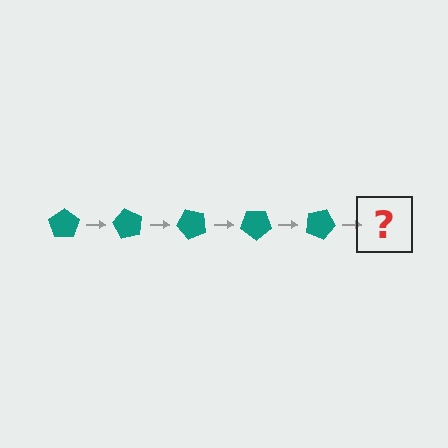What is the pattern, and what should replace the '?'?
The pattern is that the pentagon rotates 60 degrees each step. The '?' should be a teal pentagon rotated 300 degrees.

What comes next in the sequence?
The next element should be a teal pentagon rotated 300 degrees.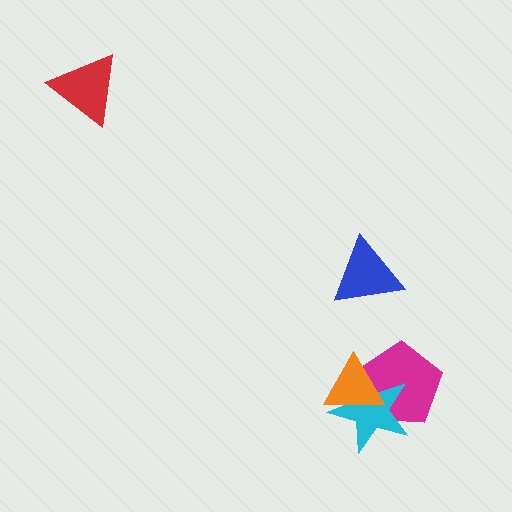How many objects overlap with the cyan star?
2 objects overlap with the cyan star.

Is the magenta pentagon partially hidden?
Yes, it is partially covered by another shape.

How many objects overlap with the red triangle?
0 objects overlap with the red triangle.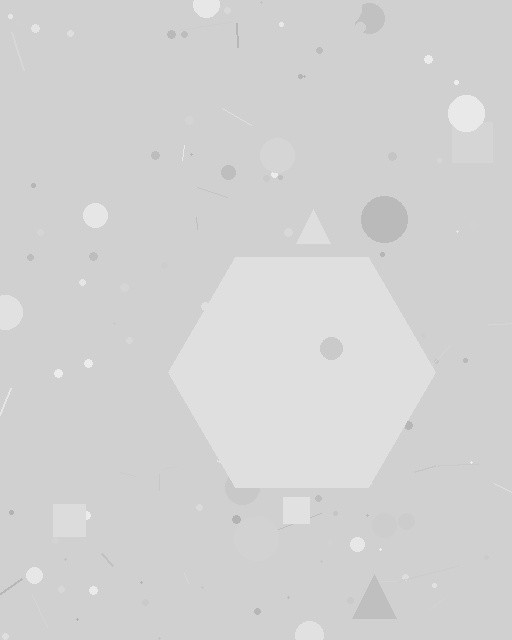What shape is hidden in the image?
A hexagon is hidden in the image.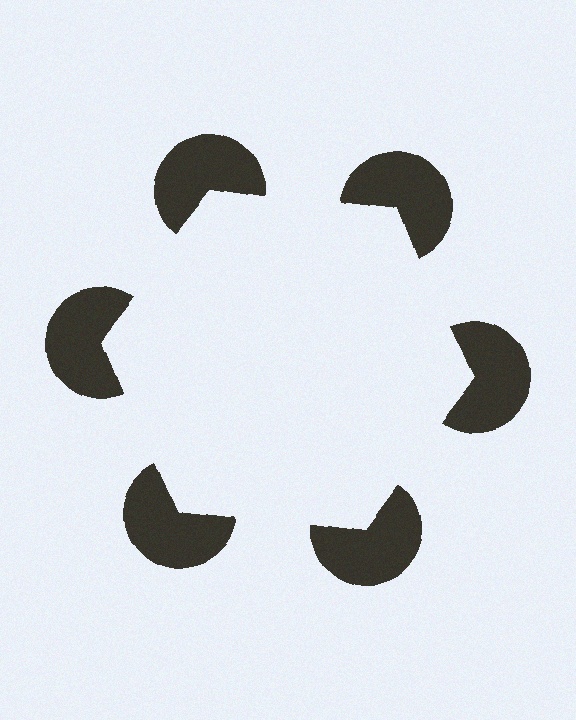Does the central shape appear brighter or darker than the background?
It typically appears slightly brighter than the background, even though no actual brightness change is drawn.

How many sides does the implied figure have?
6 sides.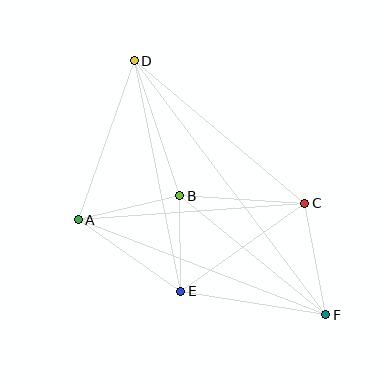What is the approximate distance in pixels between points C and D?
The distance between C and D is approximately 222 pixels.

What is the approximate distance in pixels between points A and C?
The distance between A and C is approximately 227 pixels.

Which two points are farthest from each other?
Points D and F are farthest from each other.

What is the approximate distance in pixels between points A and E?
The distance between A and E is approximately 125 pixels.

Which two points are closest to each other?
Points B and E are closest to each other.